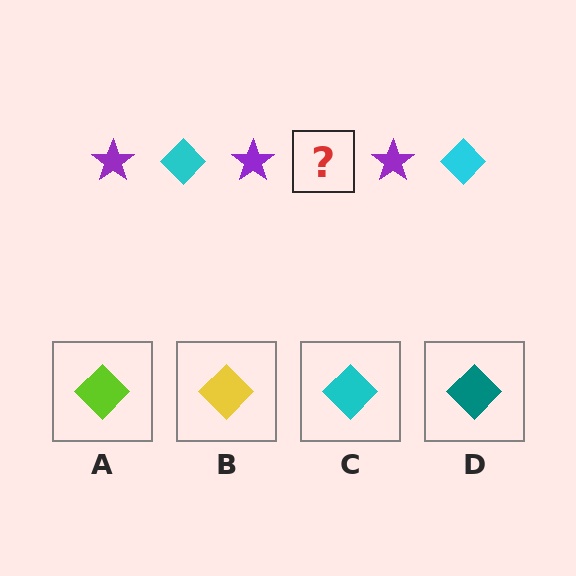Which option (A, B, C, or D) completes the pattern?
C.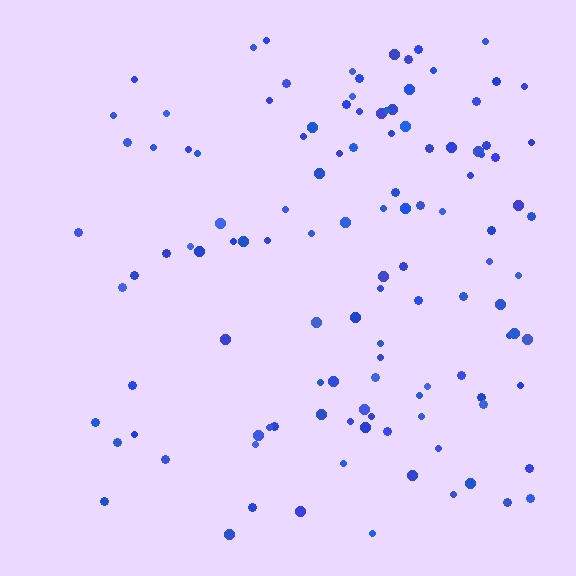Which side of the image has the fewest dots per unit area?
The left.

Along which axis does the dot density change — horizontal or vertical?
Horizontal.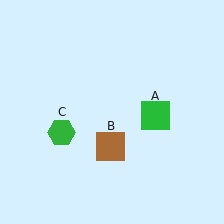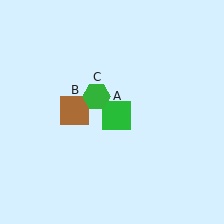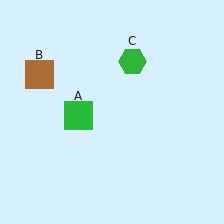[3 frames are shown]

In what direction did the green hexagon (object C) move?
The green hexagon (object C) moved up and to the right.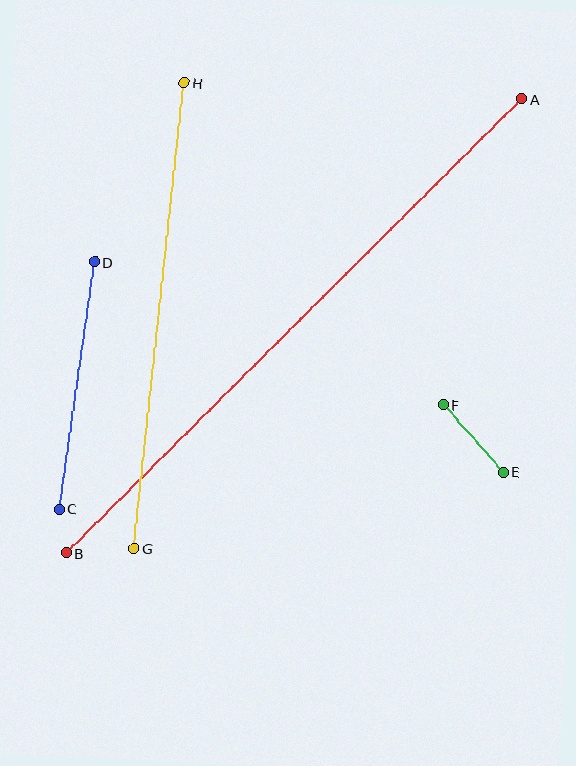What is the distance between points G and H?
The distance is approximately 468 pixels.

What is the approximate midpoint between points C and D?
The midpoint is at approximately (77, 385) pixels.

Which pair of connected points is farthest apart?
Points A and B are farthest apart.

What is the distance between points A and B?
The distance is approximately 643 pixels.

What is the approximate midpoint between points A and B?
The midpoint is at approximately (294, 326) pixels.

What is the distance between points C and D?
The distance is approximately 250 pixels.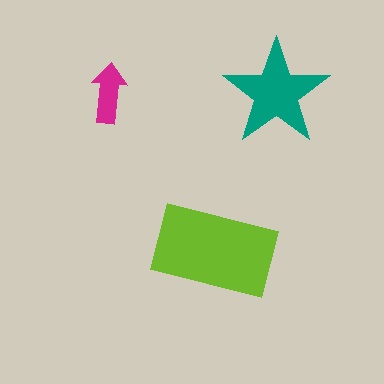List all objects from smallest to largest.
The magenta arrow, the teal star, the lime rectangle.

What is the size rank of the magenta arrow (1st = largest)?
3rd.